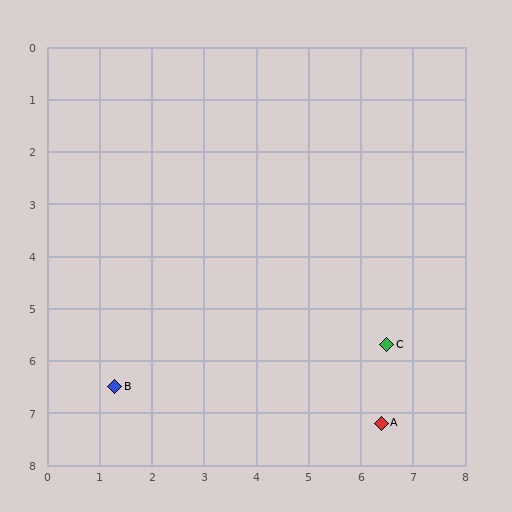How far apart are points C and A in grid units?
Points C and A are about 1.5 grid units apart.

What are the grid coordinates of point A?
Point A is at approximately (6.4, 7.2).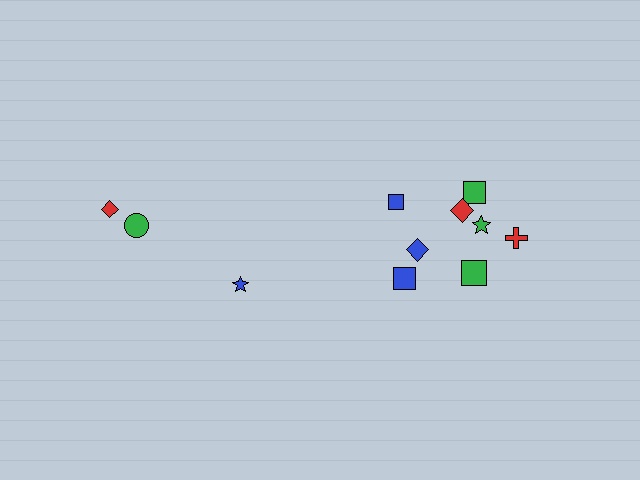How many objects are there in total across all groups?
There are 11 objects.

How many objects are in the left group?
There are 3 objects.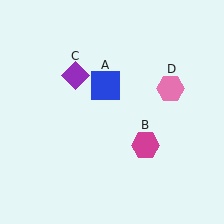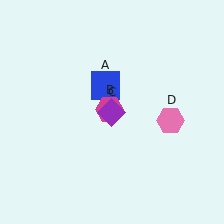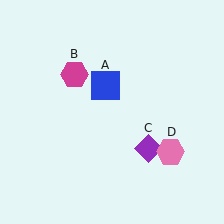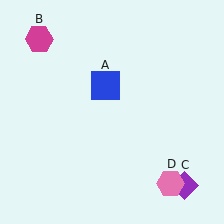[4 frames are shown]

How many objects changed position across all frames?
3 objects changed position: magenta hexagon (object B), purple diamond (object C), pink hexagon (object D).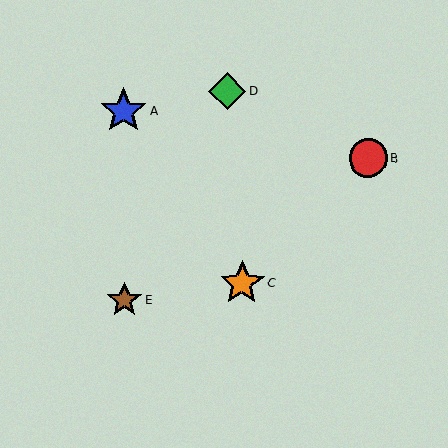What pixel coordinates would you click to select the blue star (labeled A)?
Click at (123, 111) to select the blue star A.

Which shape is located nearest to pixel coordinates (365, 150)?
The red circle (labeled B) at (368, 158) is nearest to that location.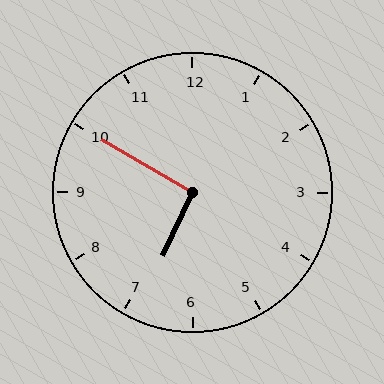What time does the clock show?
6:50.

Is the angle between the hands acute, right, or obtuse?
It is right.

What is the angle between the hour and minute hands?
Approximately 95 degrees.